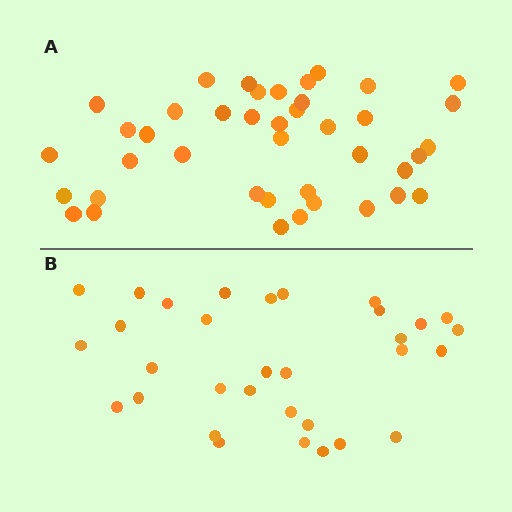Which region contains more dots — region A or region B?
Region A (the top region) has more dots.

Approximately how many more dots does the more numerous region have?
Region A has roughly 8 or so more dots than region B.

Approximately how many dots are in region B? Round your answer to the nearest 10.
About 30 dots. (The exact count is 32, which rounds to 30.)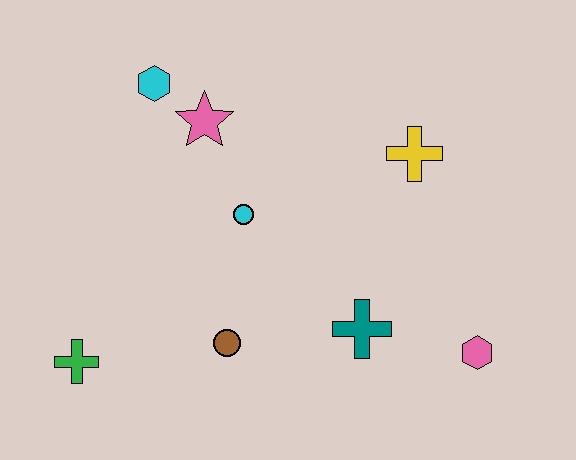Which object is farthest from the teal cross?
The cyan hexagon is farthest from the teal cross.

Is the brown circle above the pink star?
No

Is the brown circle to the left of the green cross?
No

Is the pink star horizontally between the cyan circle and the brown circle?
No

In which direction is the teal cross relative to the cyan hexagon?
The teal cross is below the cyan hexagon.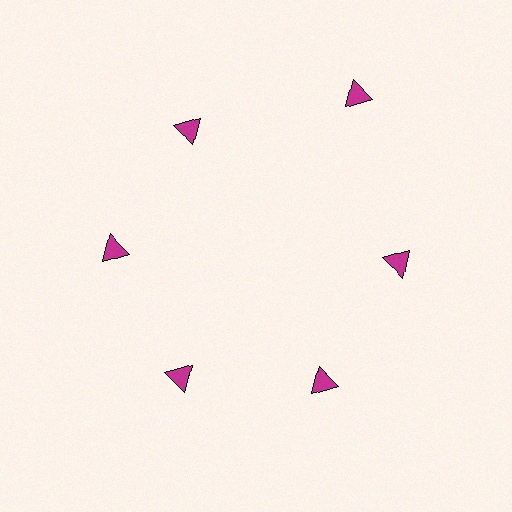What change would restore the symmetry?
The symmetry would be restored by moving it inward, back onto the ring so that all 6 triangles sit at equal angles and equal distance from the center.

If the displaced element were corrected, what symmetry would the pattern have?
It would have 6-fold rotational symmetry — the pattern would map onto itself every 60 degrees.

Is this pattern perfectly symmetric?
No. The 6 magenta triangles are arranged in a ring, but one element near the 1 o'clock position is pushed outward from the center, breaking the 6-fold rotational symmetry.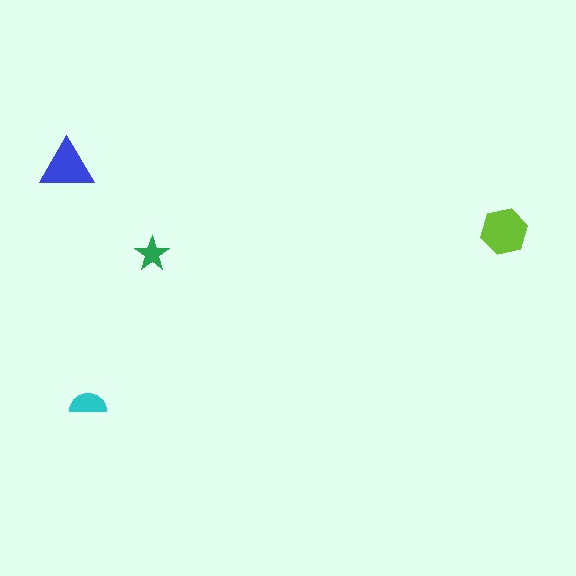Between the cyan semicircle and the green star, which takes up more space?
The cyan semicircle.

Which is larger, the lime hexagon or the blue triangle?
The lime hexagon.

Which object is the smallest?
The green star.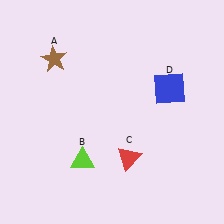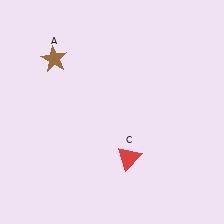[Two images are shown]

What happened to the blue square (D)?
The blue square (D) was removed in Image 2. It was in the top-right area of Image 1.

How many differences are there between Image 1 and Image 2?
There are 2 differences between the two images.